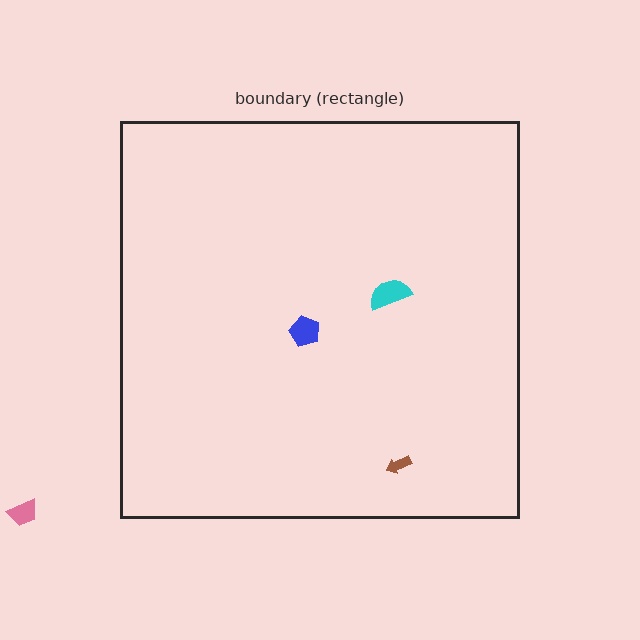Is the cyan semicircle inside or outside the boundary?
Inside.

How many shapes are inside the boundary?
3 inside, 1 outside.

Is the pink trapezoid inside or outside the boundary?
Outside.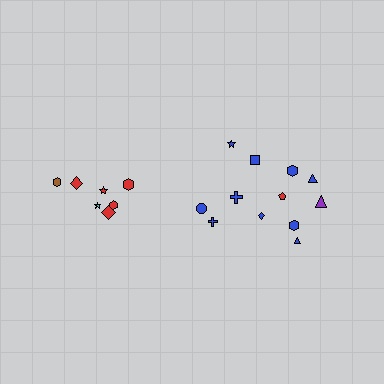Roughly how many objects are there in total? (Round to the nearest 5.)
Roughly 20 objects in total.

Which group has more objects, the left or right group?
The right group.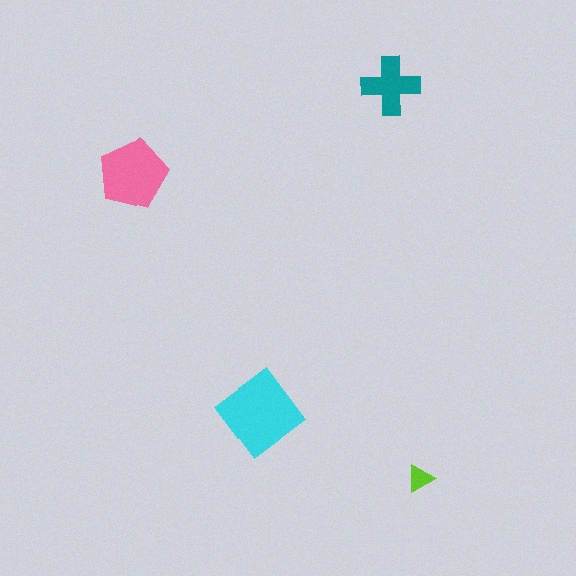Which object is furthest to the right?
The lime triangle is rightmost.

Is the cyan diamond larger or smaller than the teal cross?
Larger.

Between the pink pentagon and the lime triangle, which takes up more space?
The pink pentagon.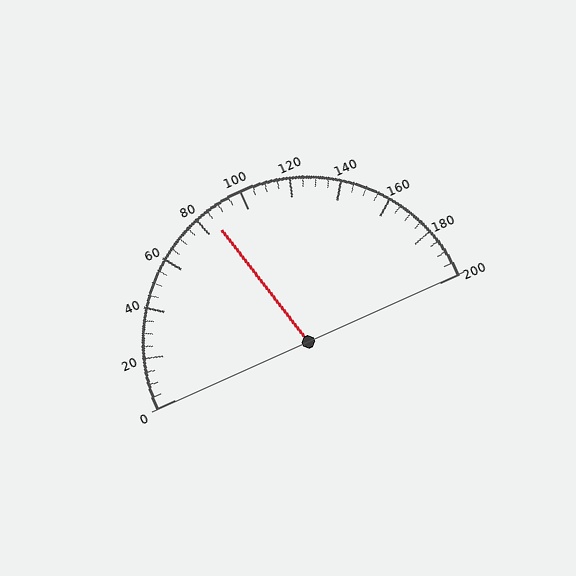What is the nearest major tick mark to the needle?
The nearest major tick mark is 80.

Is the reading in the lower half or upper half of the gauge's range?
The reading is in the lower half of the range (0 to 200).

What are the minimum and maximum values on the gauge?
The gauge ranges from 0 to 200.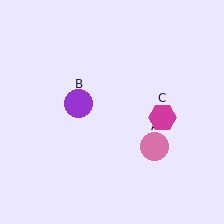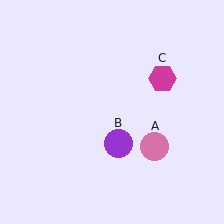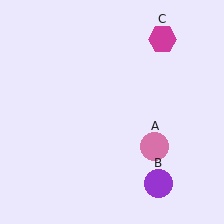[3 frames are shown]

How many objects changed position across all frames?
2 objects changed position: purple circle (object B), magenta hexagon (object C).